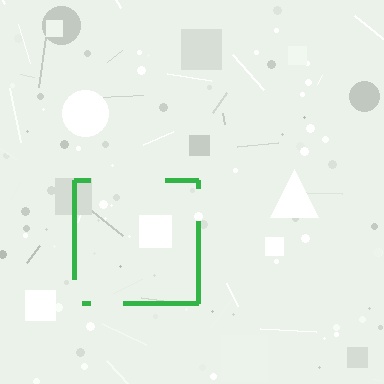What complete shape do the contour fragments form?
The contour fragments form a square.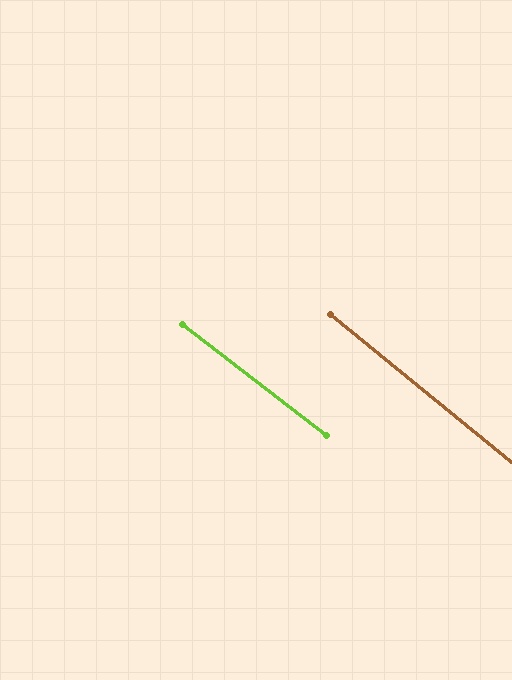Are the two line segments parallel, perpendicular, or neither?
Parallel — their directions differ by only 1.6°.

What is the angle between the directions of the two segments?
Approximately 2 degrees.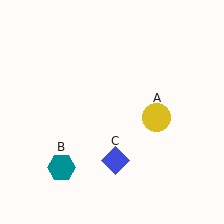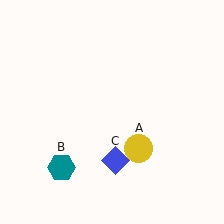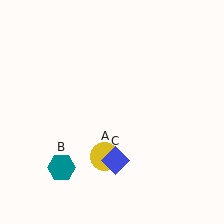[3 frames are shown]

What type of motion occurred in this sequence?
The yellow circle (object A) rotated clockwise around the center of the scene.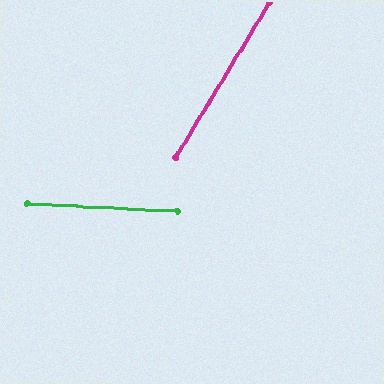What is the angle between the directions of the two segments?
Approximately 62 degrees.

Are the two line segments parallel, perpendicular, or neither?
Neither parallel nor perpendicular — they differ by about 62°.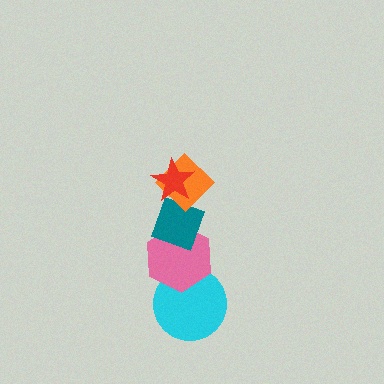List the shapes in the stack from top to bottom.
From top to bottom: the red star, the orange diamond, the teal diamond, the pink hexagon, the cyan circle.